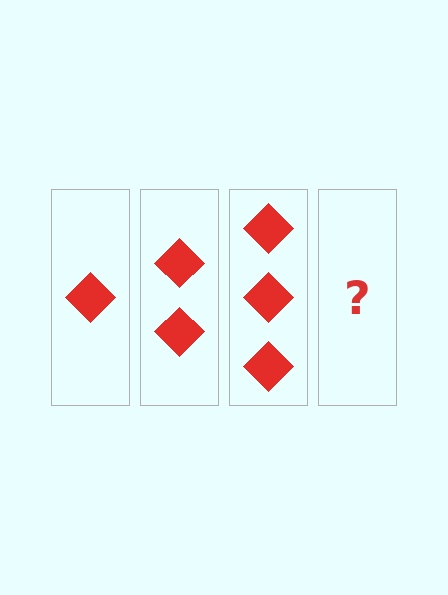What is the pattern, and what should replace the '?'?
The pattern is that each step adds one more diamond. The '?' should be 4 diamonds.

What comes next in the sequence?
The next element should be 4 diamonds.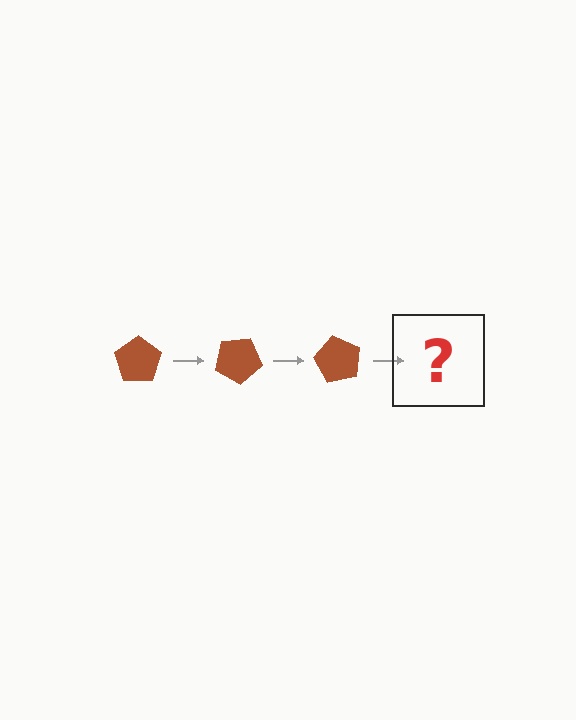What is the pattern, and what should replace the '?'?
The pattern is that the pentagon rotates 30 degrees each step. The '?' should be a brown pentagon rotated 90 degrees.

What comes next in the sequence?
The next element should be a brown pentagon rotated 90 degrees.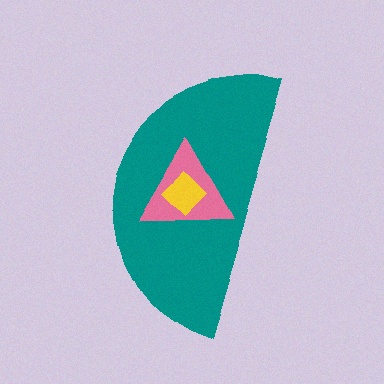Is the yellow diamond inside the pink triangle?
Yes.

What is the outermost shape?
The teal semicircle.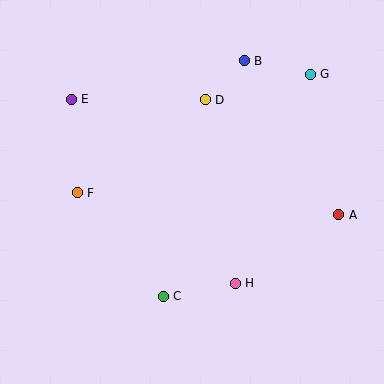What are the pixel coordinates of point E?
Point E is at (71, 99).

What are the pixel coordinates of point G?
Point G is at (310, 74).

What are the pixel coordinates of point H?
Point H is at (235, 283).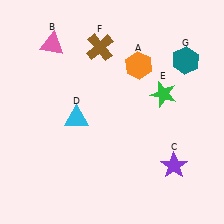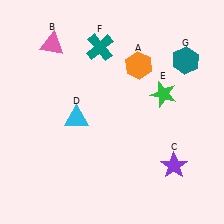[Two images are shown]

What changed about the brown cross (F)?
In Image 1, F is brown. In Image 2, it changed to teal.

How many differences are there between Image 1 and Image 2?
There is 1 difference between the two images.